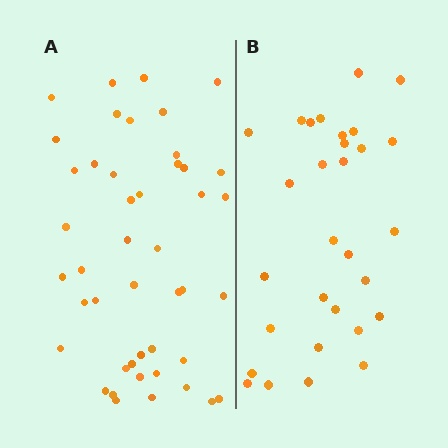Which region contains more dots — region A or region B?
Region A (the left region) has more dots.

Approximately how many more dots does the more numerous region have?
Region A has approximately 15 more dots than region B.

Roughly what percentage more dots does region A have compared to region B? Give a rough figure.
About 50% more.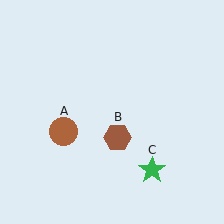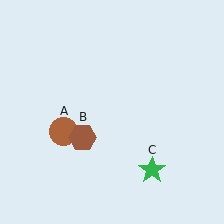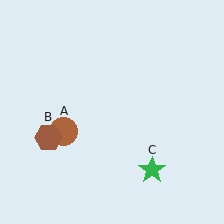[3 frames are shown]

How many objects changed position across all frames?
1 object changed position: brown hexagon (object B).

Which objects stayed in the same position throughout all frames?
Brown circle (object A) and green star (object C) remained stationary.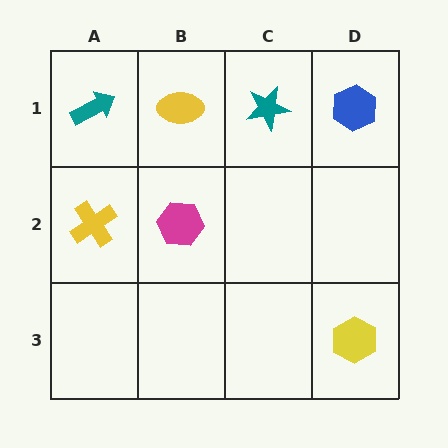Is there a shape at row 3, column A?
No, that cell is empty.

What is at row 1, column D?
A blue hexagon.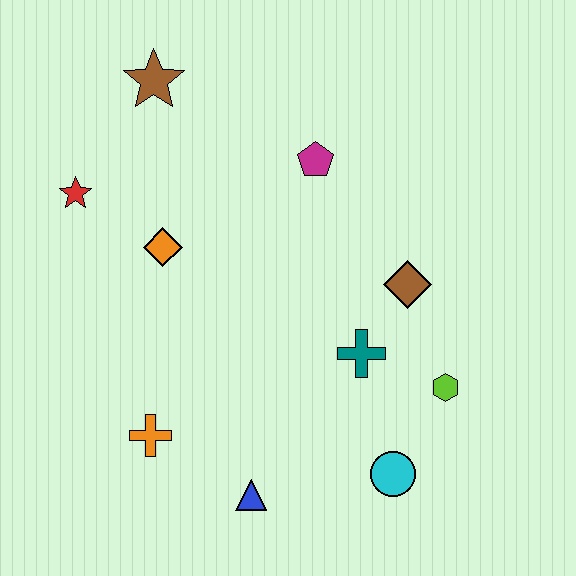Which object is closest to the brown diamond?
The teal cross is closest to the brown diamond.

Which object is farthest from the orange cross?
The brown star is farthest from the orange cross.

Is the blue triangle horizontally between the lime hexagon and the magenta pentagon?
No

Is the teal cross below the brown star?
Yes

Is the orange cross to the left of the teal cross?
Yes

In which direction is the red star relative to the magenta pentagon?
The red star is to the left of the magenta pentagon.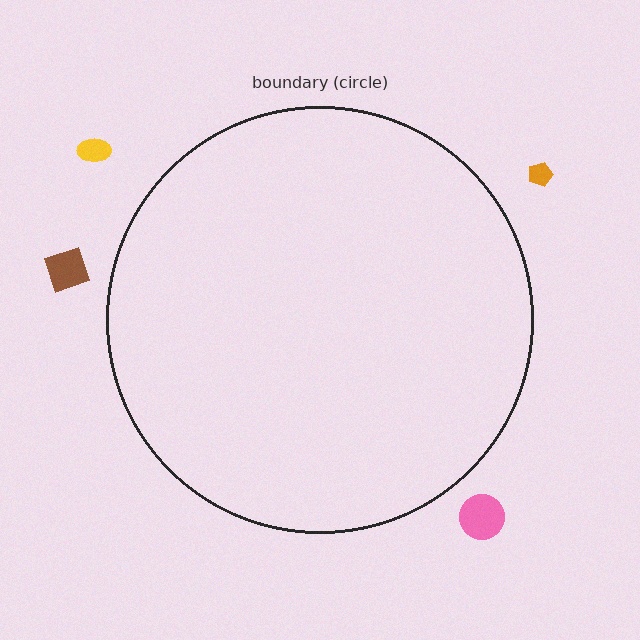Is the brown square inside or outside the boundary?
Outside.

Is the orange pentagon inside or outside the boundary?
Outside.